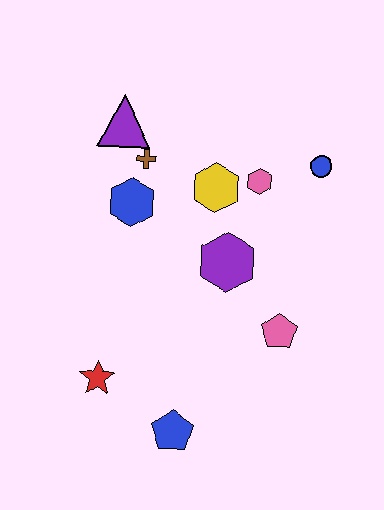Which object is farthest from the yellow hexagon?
The blue pentagon is farthest from the yellow hexagon.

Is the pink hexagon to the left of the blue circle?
Yes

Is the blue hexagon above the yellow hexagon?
No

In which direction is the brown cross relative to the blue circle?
The brown cross is to the left of the blue circle.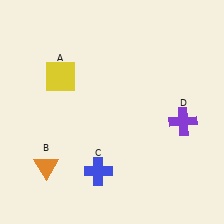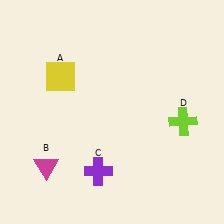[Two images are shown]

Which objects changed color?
B changed from orange to magenta. C changed from blue to purple. D changed from purple to lime.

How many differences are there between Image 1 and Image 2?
There are 3 differences between the two images.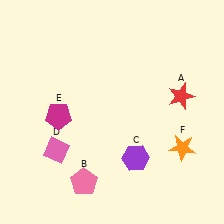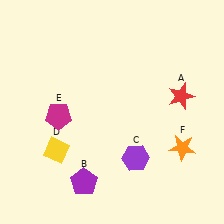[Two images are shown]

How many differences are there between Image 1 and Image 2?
There are 2 differences between the two images.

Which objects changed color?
B changed from pink to purple. D changed from pink to yellow.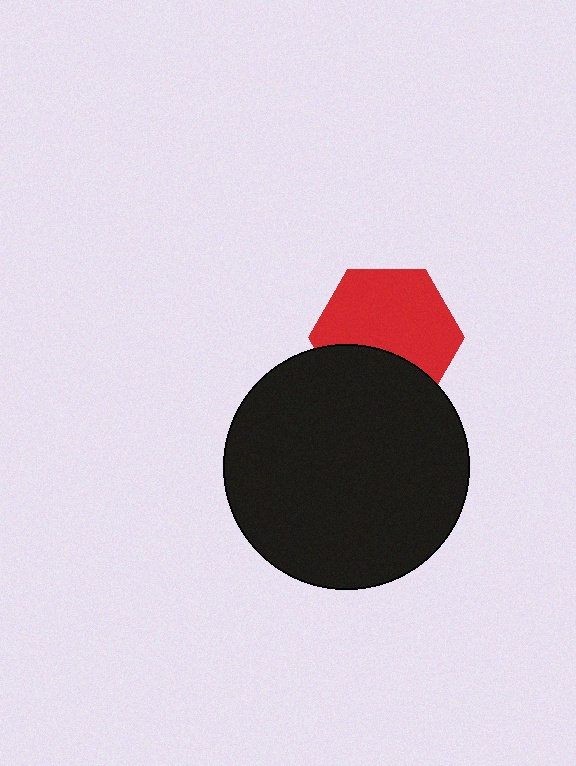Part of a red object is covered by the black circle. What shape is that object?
It is a hexagon.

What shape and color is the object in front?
The object in front is a black circle.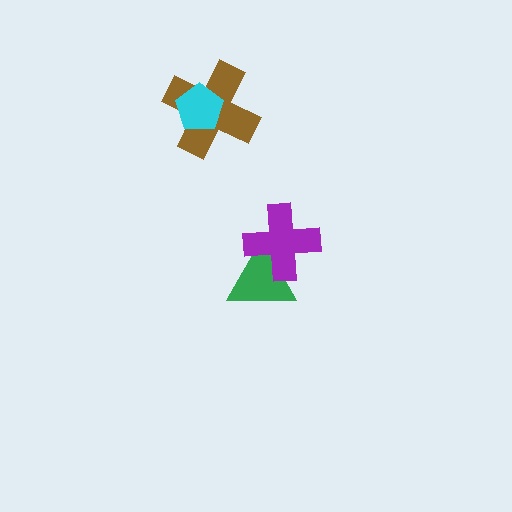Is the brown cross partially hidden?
Yes, it is partially covered by another shape.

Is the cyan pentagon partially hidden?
No, no other shape covers it.